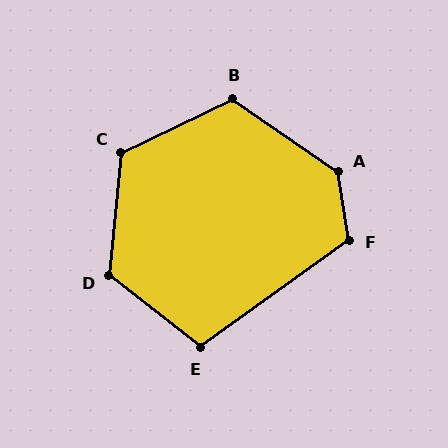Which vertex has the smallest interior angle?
E, at approximately 106 degrees.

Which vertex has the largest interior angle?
A, at approximately 133 degrees.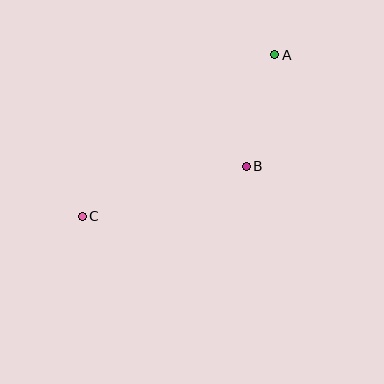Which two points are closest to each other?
Points A and B are closest to each other.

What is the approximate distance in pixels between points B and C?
The distance between B and C is approximately 172 pixels.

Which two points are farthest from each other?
Points A and C are farthest from each other.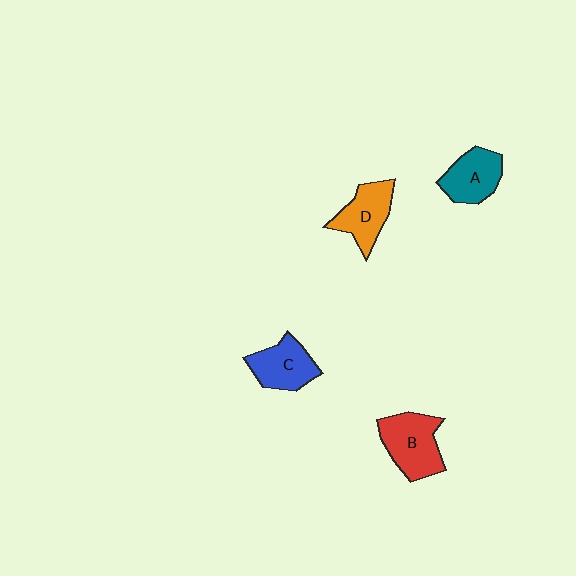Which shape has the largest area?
Shape B (red).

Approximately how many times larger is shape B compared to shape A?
Approximately 1.3 times.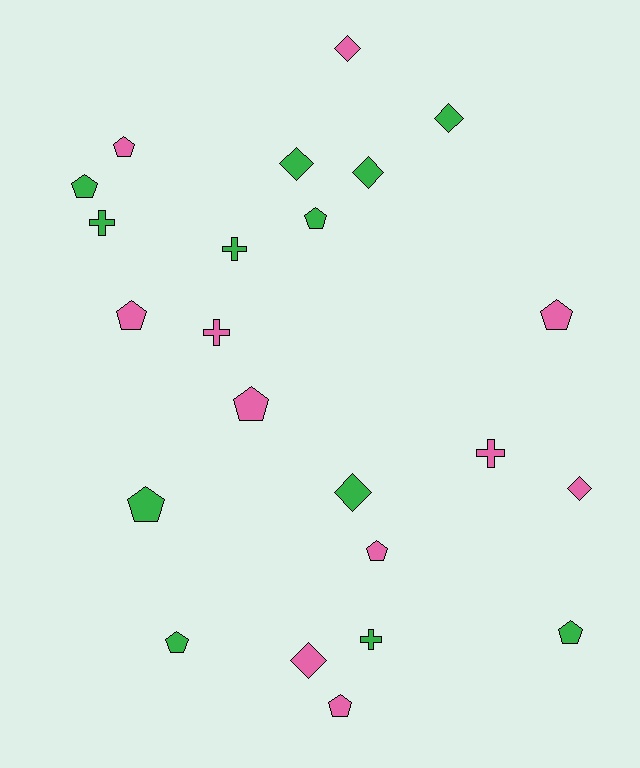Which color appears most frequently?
Green, with 12 objects.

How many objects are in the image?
There are 23 objects.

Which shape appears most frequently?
Pentagon, with 11 objects.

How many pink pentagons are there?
There are 6 pink pentagons.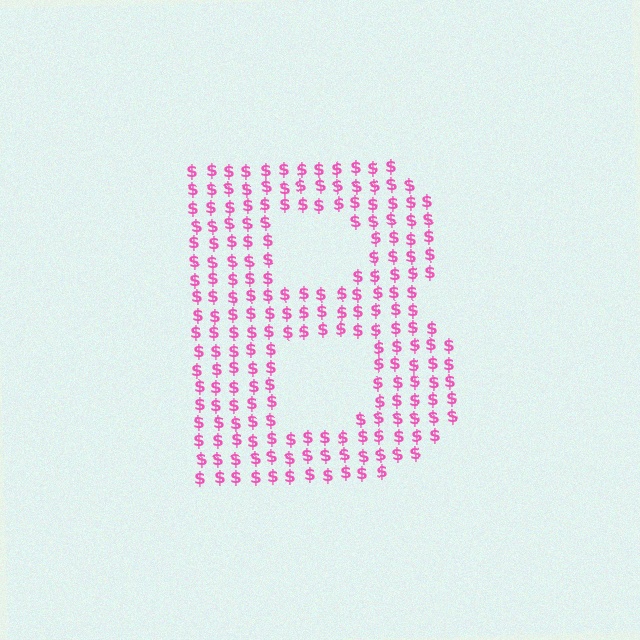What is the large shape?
The large shape is the letter B.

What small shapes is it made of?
It is made of small dollar signs.